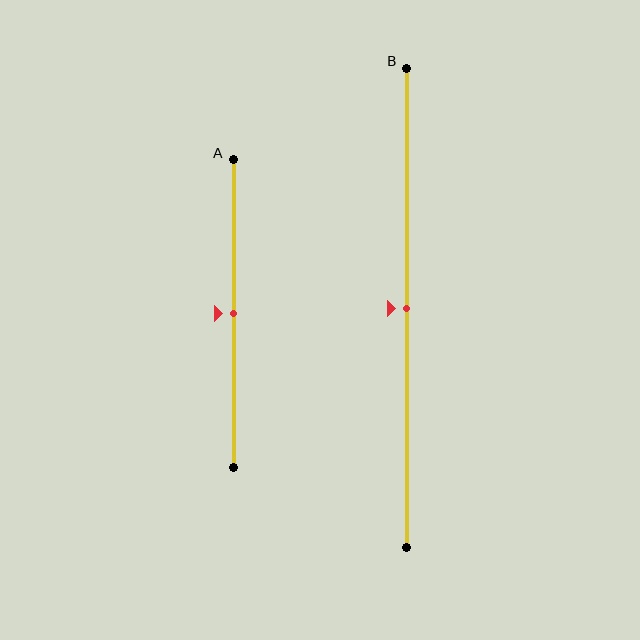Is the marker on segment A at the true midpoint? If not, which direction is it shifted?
Yes, the marker on segment A is at the true midpoint.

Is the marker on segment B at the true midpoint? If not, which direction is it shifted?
Yes, the marker on segment B is at the true midpoint.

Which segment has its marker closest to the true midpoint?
Segment A has its marker closest to the true midpoint.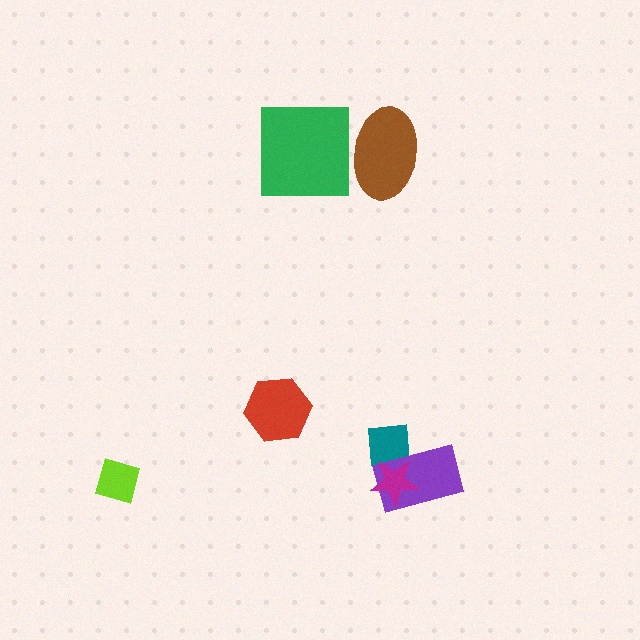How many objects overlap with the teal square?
2 objects overlap with the teal square.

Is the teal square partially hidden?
Yes, it is partially covered by another shape.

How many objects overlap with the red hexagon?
0 objects overlap with the red hexagon.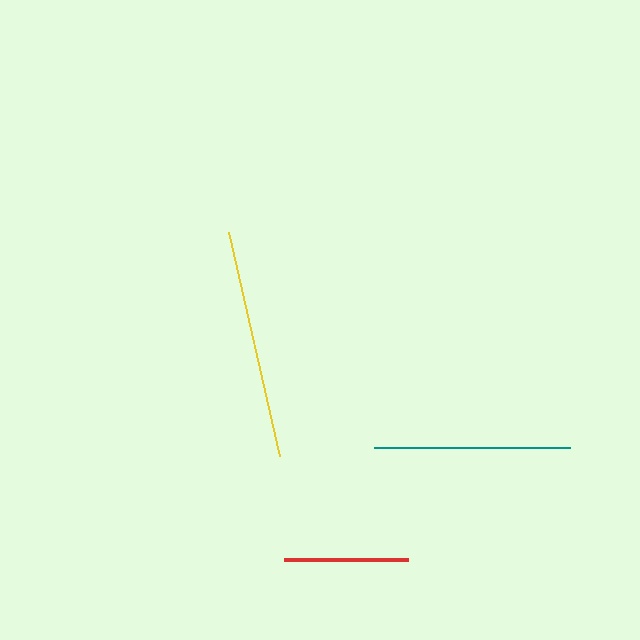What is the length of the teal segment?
The teal segment is approximately 196 pixels long.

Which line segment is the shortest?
The red line is the shortest at approximately 124 pixels.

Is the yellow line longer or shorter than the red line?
The yellow line is longer than the red line.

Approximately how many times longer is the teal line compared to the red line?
The teal line is approximately 1.6 times the length of the red line.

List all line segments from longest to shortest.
From longest to shortest: yellow, teal, red.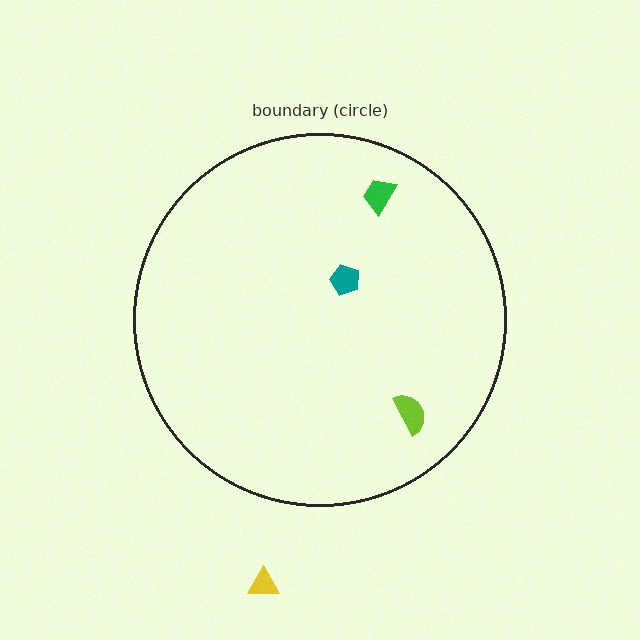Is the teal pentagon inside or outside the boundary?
Inside.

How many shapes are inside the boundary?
3 inside, 1 outside.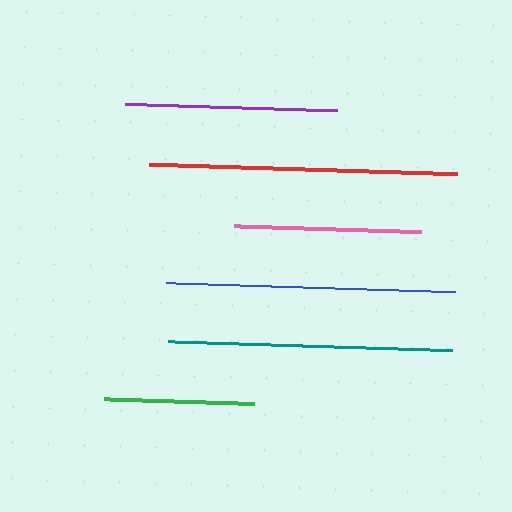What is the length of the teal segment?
The teal segment is approximately 284 pixels long.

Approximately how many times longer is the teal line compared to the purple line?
The teal line is approximately 1.3 times the length of the purple line.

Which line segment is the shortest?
The green line is the shortest at approximately 150 pixels.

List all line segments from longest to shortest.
From longest to shortest: red, blue, teal, purple, pink, green.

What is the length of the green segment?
The green segment is approximately 150 pixels long.